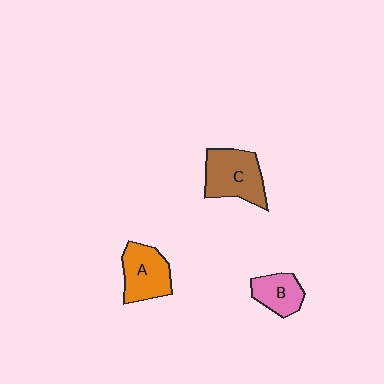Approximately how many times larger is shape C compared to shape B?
Approximately 1.6 times.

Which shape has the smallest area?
Shape B (pink).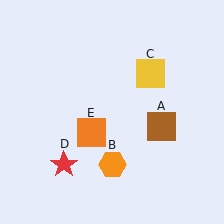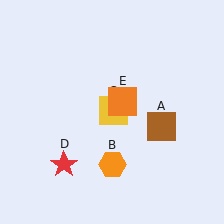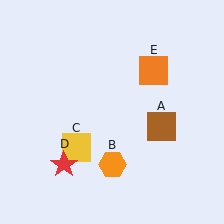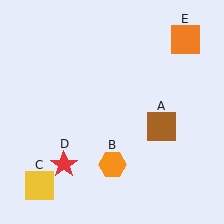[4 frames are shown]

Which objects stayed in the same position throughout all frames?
Brown square (object A) and orange hexagon (object B) and red star (object D) remained stationary.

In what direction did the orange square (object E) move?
The orange square (object E) moved up and to the right.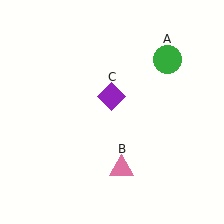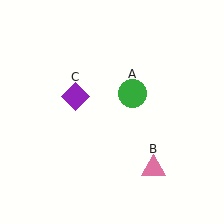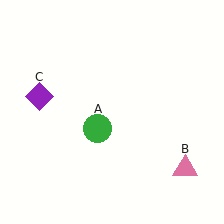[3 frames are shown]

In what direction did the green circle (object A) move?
The green circle (object A) moved down and to the left.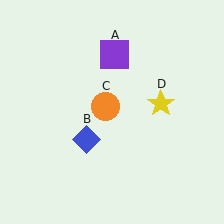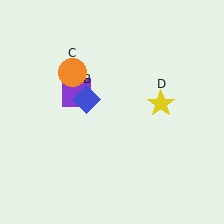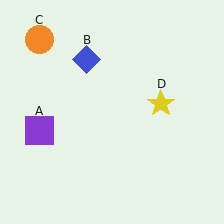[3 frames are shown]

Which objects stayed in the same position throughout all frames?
Yellow star (object D) remained stationary.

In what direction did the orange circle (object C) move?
The orange circle (object C) moved up and to the left.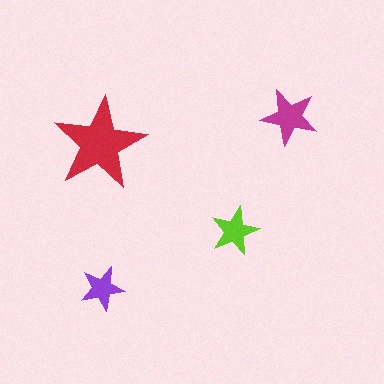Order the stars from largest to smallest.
the red one, the magenta one, the lime one, the purple one.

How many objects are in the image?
There are 4 objects in the image.